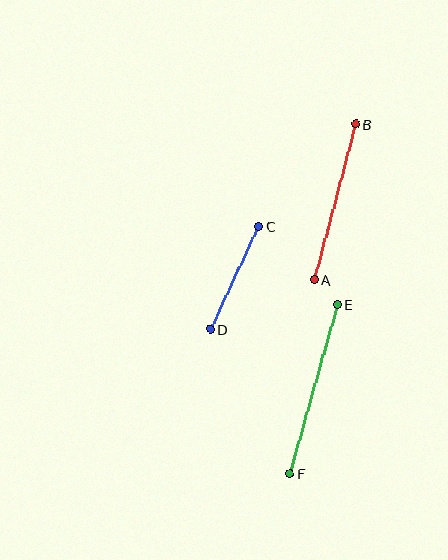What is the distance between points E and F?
The distance is approximately 175 pixels.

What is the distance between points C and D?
The distance is approximately 113 pixels.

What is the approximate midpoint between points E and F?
The midpoint is at approximately (314, 389) pixels.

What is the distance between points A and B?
The distance is approximately 161 pixels.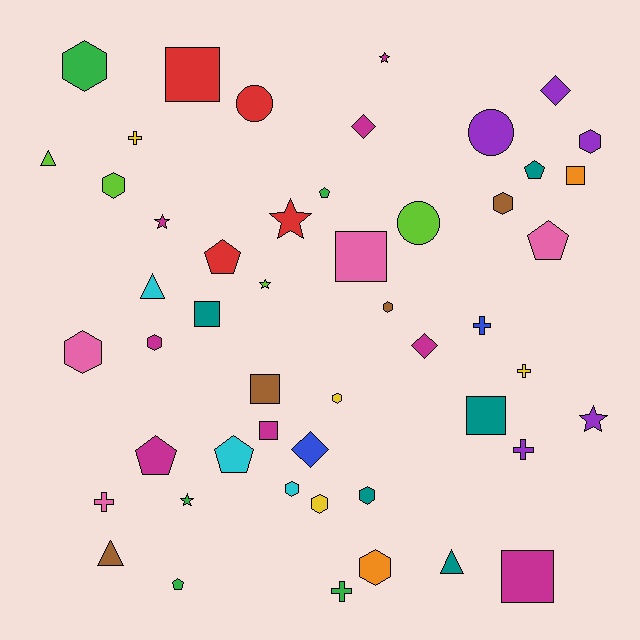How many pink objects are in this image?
There are 4 pink objects.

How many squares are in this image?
There are 8 squares.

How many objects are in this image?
There are 50 objects.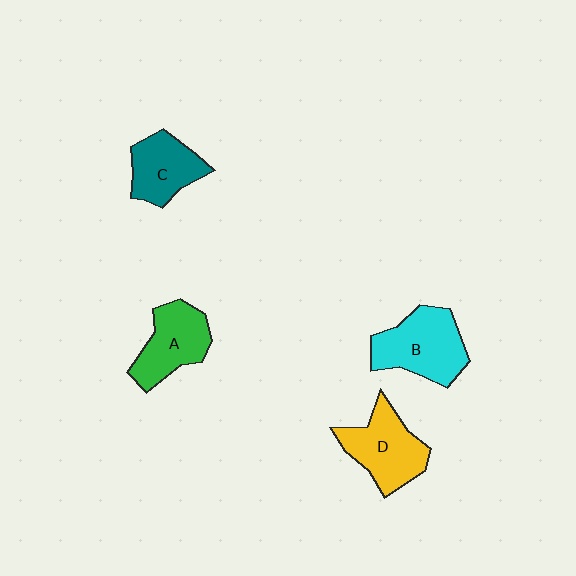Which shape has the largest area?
Shape B (cyan).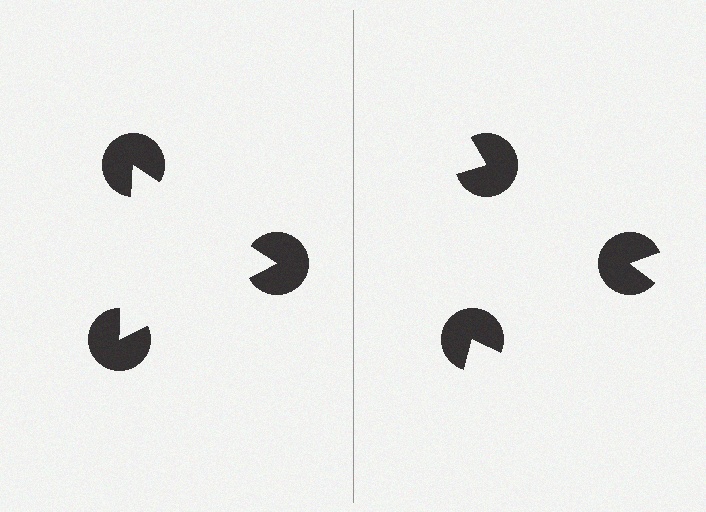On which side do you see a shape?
An illusory triangle appears on the left side. On the right side the wedge cuts are rotated, so no coherent shape forms.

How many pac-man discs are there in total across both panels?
6 — 3 on each side.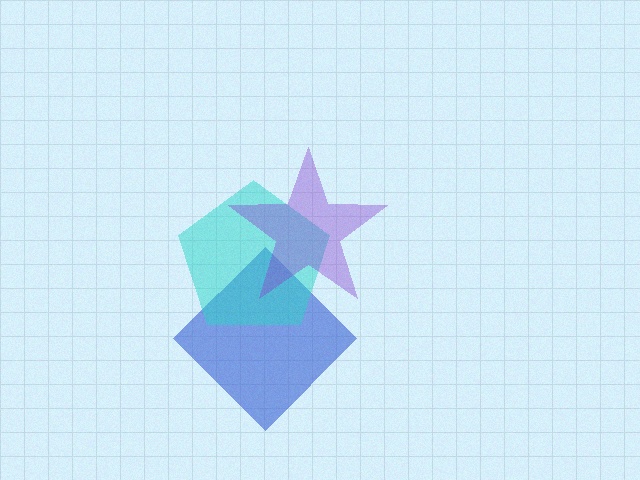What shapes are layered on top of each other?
The layered shapes are: a blue diamond, a cyan pentagon, a purple star.